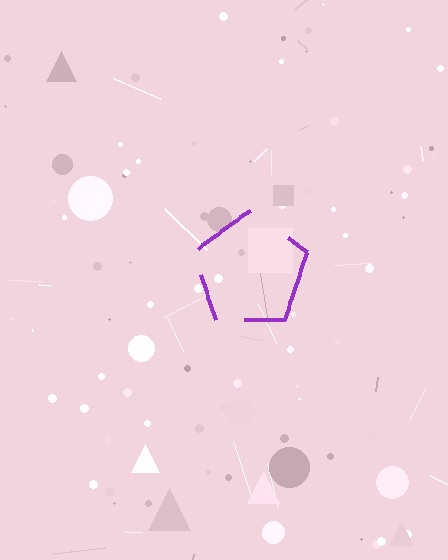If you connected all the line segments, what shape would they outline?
They would outline a pentagon.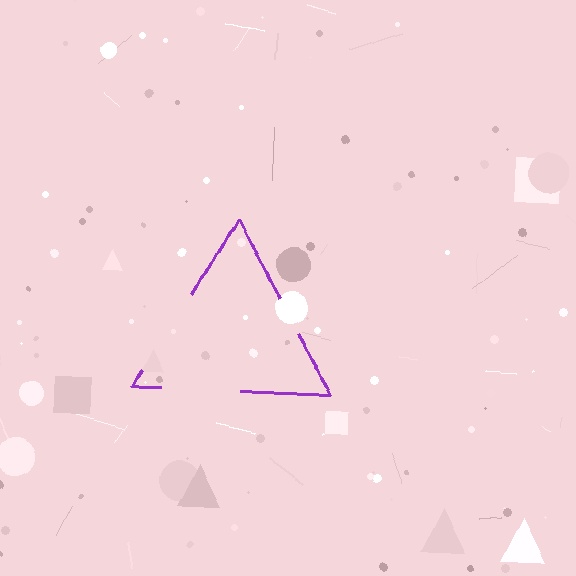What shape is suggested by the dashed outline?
The dashed outline suggests a triangle.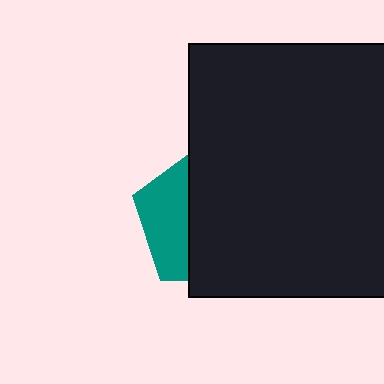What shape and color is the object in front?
The object in front is a black rectangle.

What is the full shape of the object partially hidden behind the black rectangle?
The partially hidden object is a teal pentagon.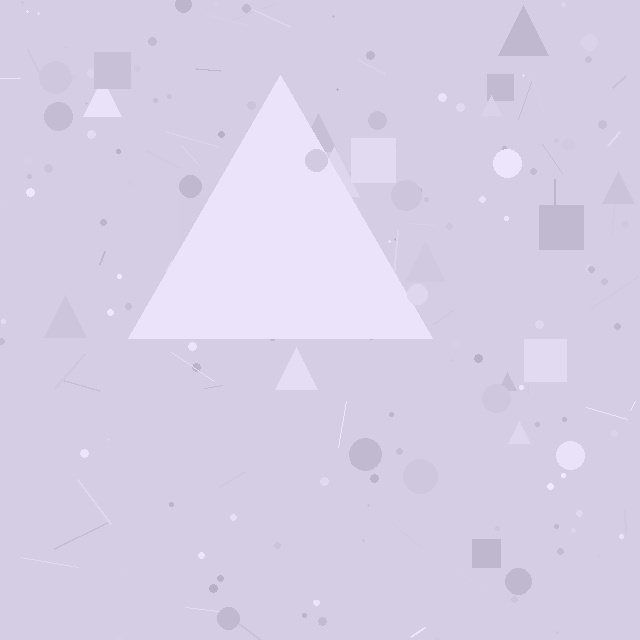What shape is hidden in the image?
A triangle is hidden in the image.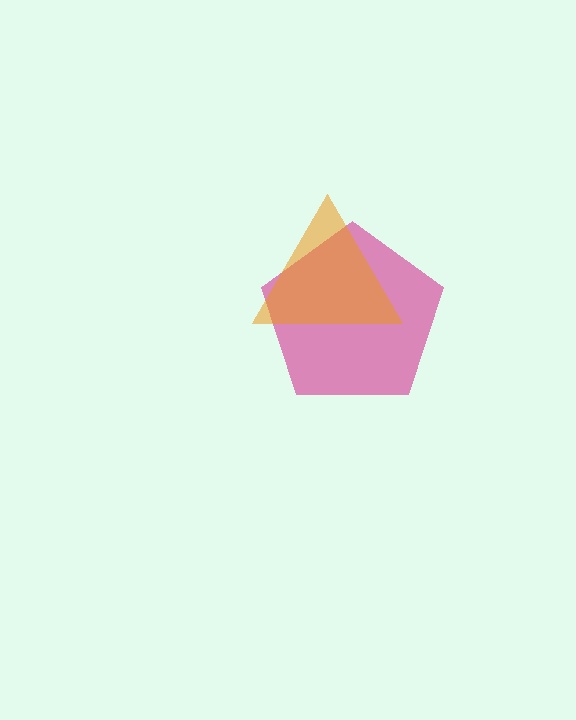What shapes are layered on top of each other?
The layered shapes are: a magenta pentagon, an orange triangle.